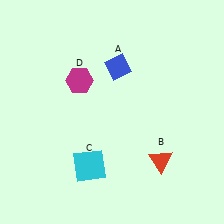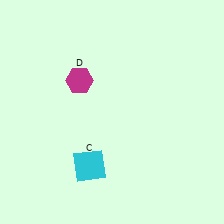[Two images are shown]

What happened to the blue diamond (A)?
The blue diamond (A) was removed in Image 2. It was in the top-right area of Image 1.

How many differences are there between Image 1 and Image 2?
There are 2 differences between the two images.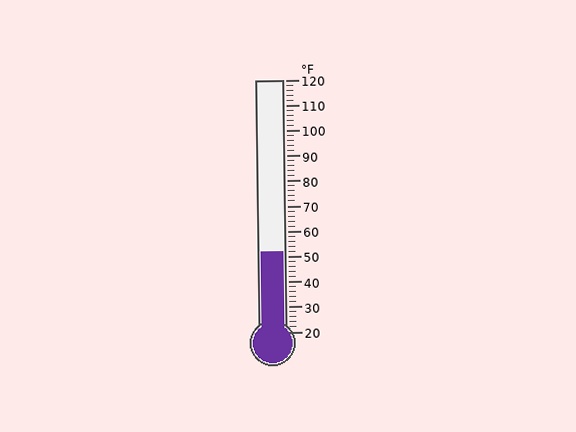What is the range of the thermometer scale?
The thermometer scale ranges from 20°F to 120°F.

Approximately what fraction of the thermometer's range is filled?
The thermometer is filled to approximately 30% of its range.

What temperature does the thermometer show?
The thermometer shows approximately 52°F.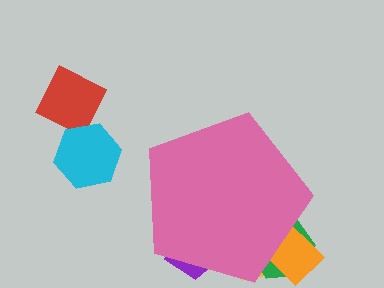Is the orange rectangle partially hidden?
Yes, the orange rectangle is partially hidden behind the pink pentagon.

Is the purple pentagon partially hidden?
Yes, the purple pentagon is partially hidden behind the pink pentagon.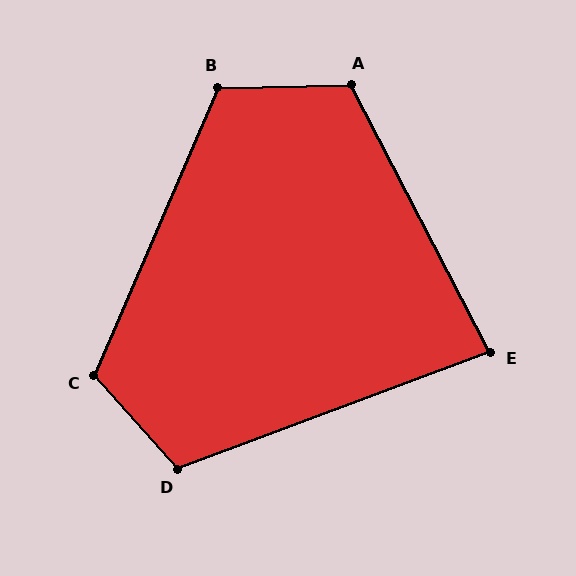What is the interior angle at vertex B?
Approximately 114 degrees (obtuse).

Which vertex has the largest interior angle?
A, at approximately 117 degrees.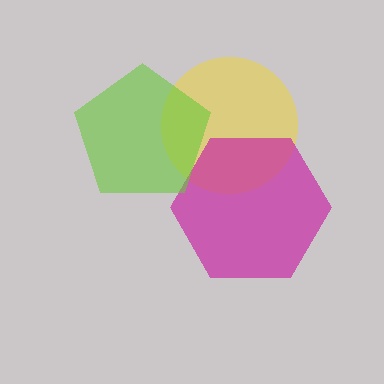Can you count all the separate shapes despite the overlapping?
Yes, there are 3 separate shapes.